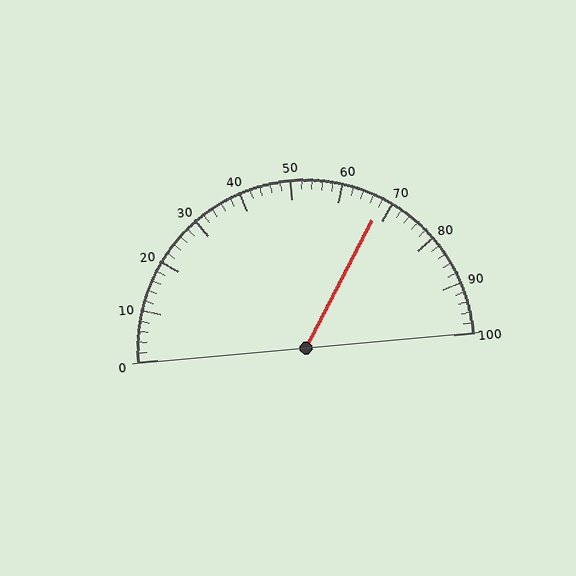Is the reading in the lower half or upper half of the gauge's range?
The reading is in the upper half of the range (0 to 100).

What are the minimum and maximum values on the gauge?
The gauge ranges from 0 to 100.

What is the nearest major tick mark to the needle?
The nearest major tick mark is 70.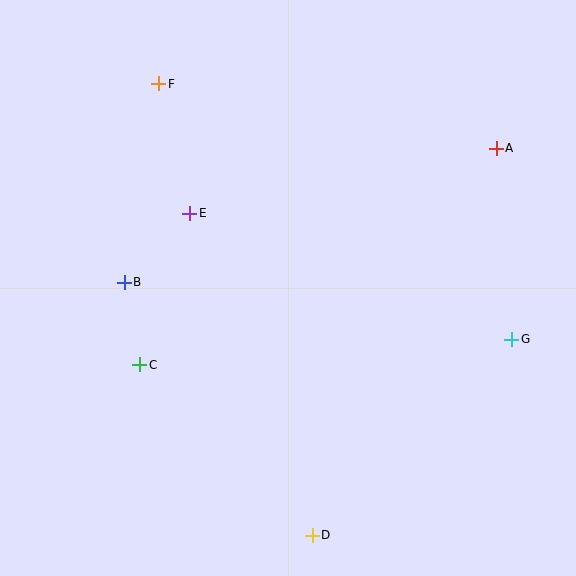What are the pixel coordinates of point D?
Point D is at (312, 535).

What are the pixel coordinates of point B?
Point B is at (124, 282).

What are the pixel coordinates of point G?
Point G is at (512, 339).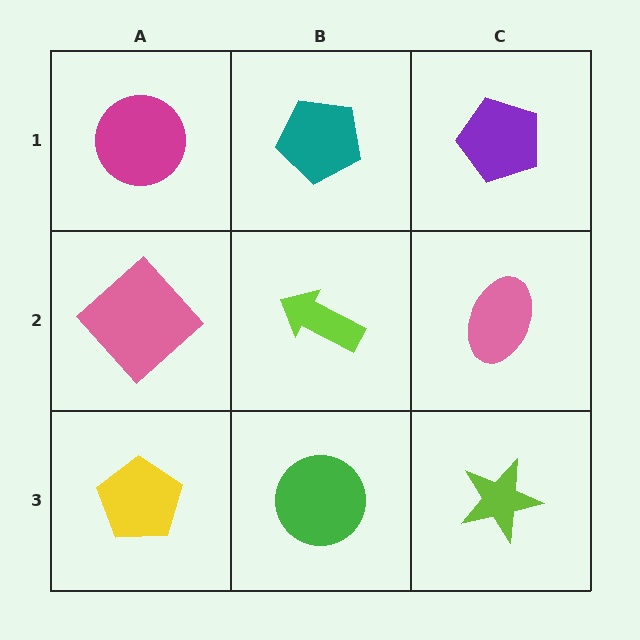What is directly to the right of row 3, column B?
A lime star.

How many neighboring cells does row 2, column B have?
4.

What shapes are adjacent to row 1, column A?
A pink diamond (row 2, column A), a teal pentagon (row 1, column B).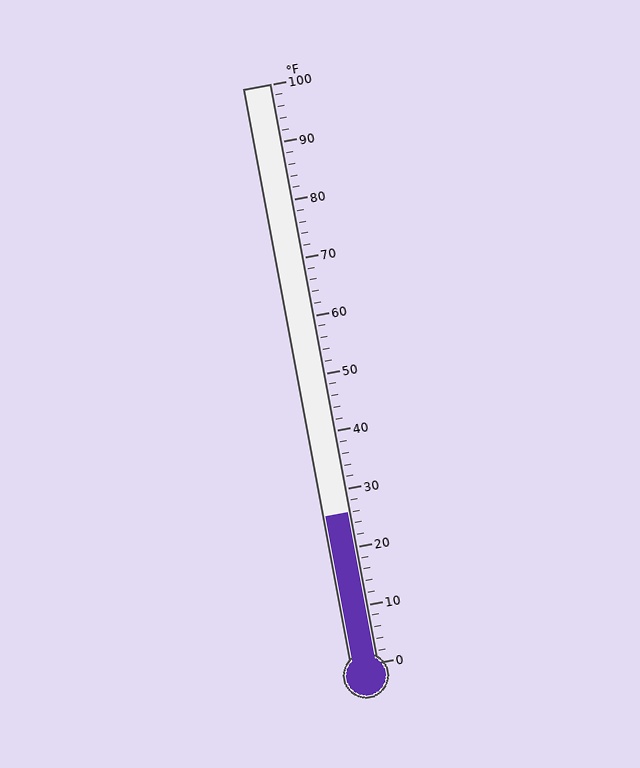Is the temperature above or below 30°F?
The temperature is below 30°F.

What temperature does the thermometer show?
The thermometer shows approximately 26°F.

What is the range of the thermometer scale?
The thermometer scale ranges from 0°F to 100°F.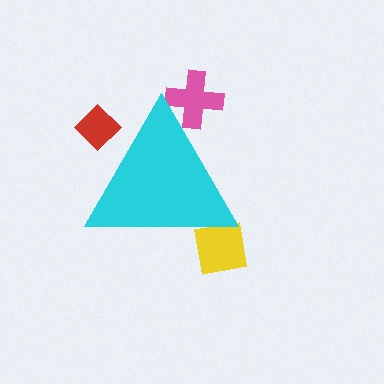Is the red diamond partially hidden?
Yes, the red diamond is partially hidden behind the cyan triangle.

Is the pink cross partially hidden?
Yes, the pink cross is partially hidden behind the cyan triangle.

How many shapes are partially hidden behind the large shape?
3 shapes are partially hidden.